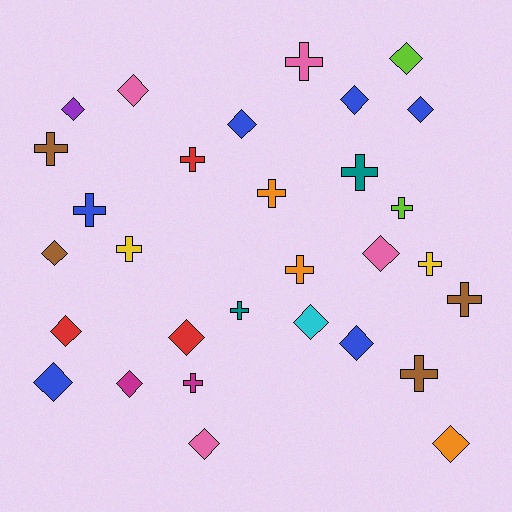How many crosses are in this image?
There are 14 crosses.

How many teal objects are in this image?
There are 2 teal objects.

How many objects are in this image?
There are 30 objects.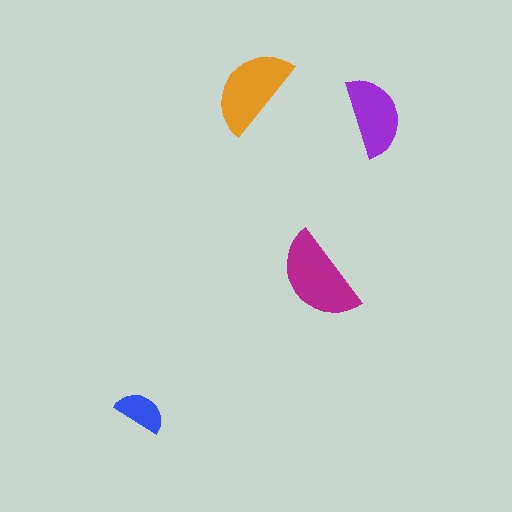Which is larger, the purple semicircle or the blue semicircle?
The purple one.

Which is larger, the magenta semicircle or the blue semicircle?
The magenta one.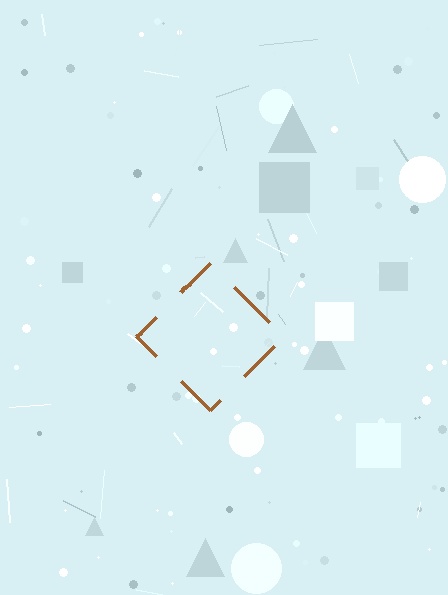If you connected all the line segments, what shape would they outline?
They would outline a diamond.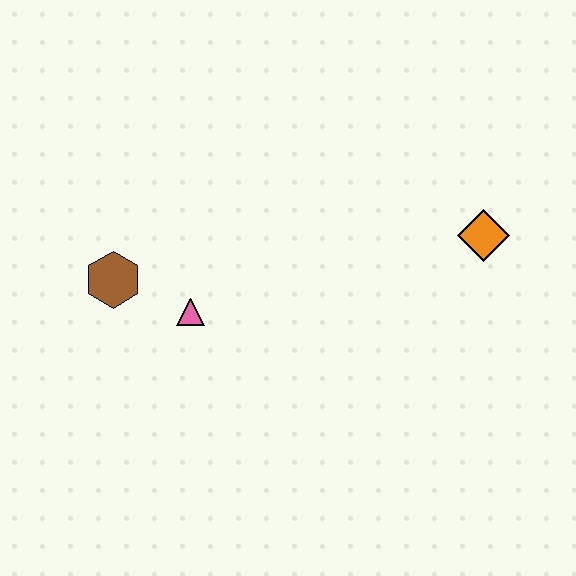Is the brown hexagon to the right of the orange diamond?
No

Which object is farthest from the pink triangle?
The orange diamond is farthest from the pink triangle.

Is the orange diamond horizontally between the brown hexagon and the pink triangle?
No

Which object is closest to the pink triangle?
The brown hexagon is closest to the pink triangle.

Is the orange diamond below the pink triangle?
No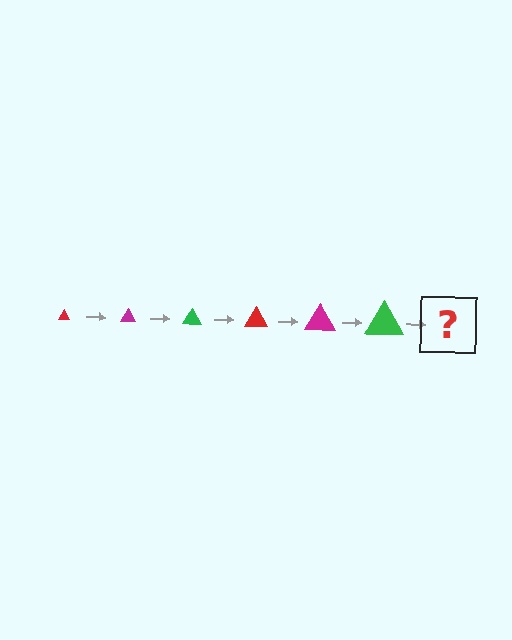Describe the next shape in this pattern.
It should be a red triangle, larger than the previous one.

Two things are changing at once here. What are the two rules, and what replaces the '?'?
The two rules are that the triangle grows larger each step and the color cycles through red, magenta, and green. The '?' should be a red triangle, larger than the previous one.